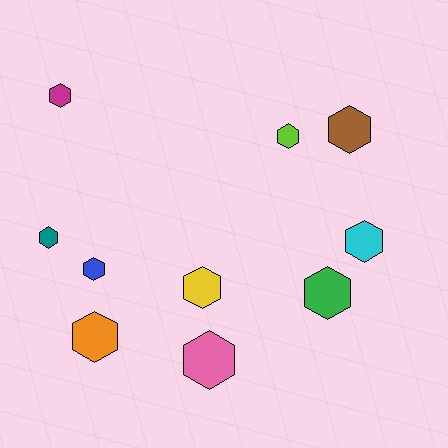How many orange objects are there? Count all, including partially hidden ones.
There is 1 orange object.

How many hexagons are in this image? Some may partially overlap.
There are 10 hexagons.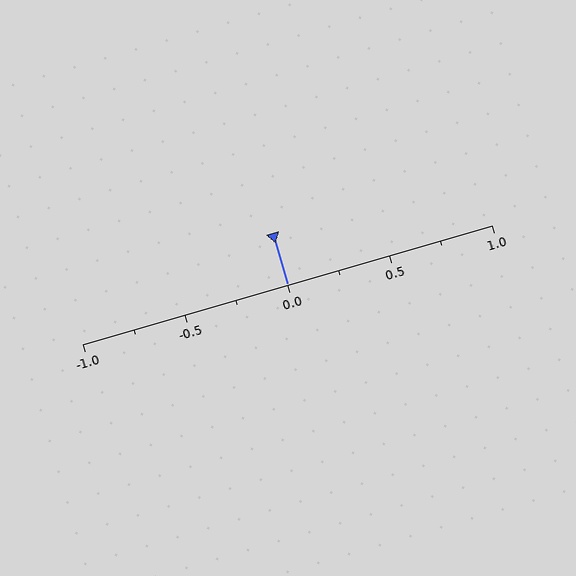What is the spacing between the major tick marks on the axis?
The major ticks are spaced 0.5 apart.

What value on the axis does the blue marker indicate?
The marker indicates approximately 0.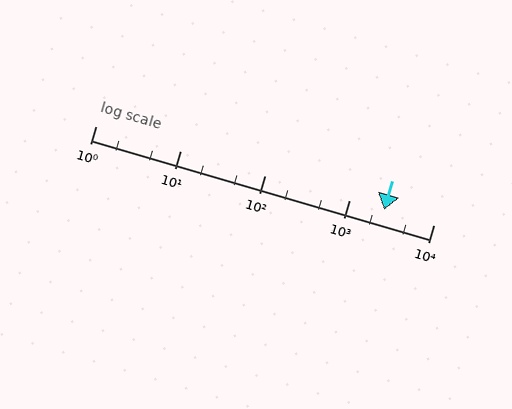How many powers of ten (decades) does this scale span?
The scale spans 4 decades, from 1 to 10000.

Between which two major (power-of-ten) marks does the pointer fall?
The pointer is between 1000 and 10000.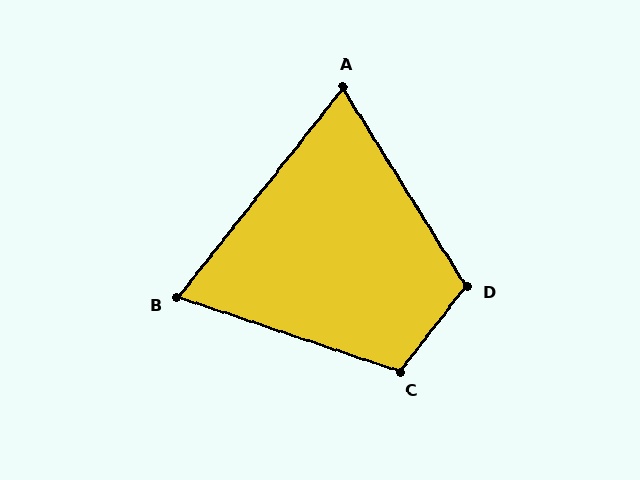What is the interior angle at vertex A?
Approximately 70 degrees (acute).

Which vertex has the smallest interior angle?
B, at approximately 70 degrees.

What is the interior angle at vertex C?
Approximately 110 degrees (obtuse).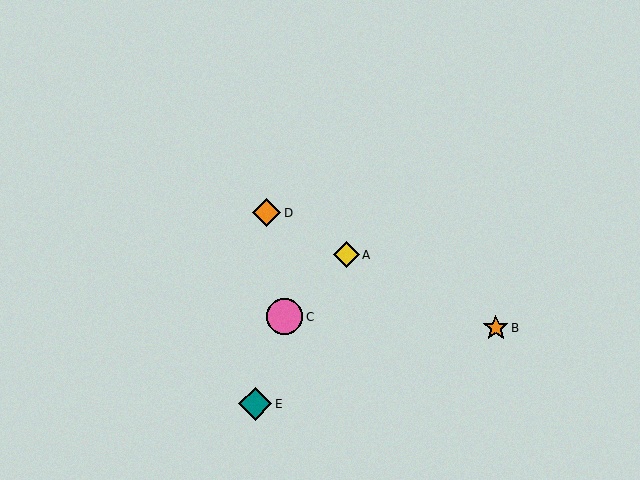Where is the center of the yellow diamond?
The center of the yellow diamond is at (346, 255).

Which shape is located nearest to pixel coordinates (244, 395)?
The teal diamond (labeled E) at (255, 404) is nearest to that location.